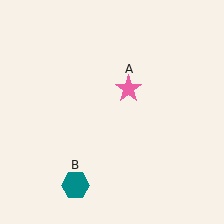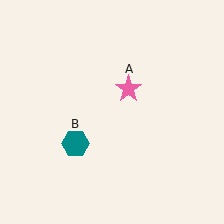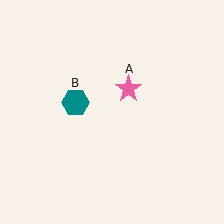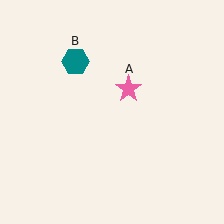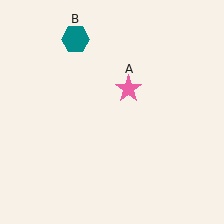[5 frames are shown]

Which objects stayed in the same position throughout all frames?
Pink star (object A) remained stationary.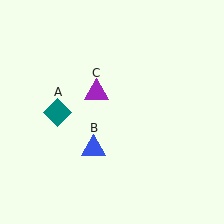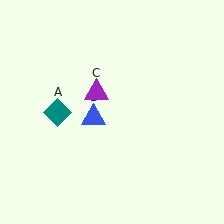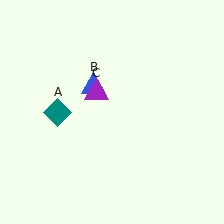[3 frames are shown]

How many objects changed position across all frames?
1 object changed position: blue triangle (object B).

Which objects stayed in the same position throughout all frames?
Teal diamond (object A) and purple triangle (object C) remained stationary.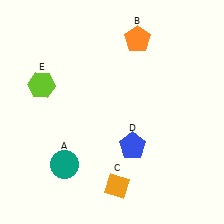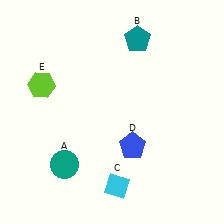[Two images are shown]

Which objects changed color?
B changed from orange to teal. C changed from orange to cyan.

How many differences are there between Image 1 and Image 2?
There are 2 differences between the two images.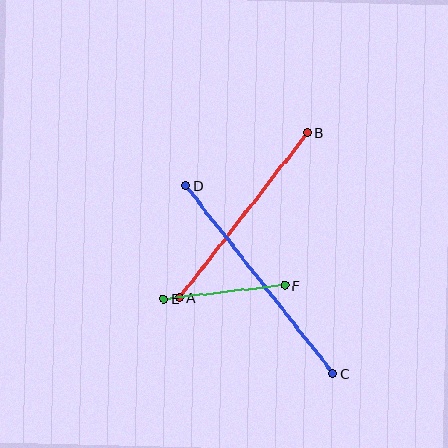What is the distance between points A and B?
The distance is approximately 209 pixels.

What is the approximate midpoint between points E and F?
The midpoint is at approximately (224, 292) pixels.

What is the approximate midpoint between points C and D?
The midpoint is at approximately (259, 280) pixels.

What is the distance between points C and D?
The distance is approximately 239 pixels.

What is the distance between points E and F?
The distance is approximately 122 pixels.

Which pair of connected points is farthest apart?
Points C and D are farthest apart.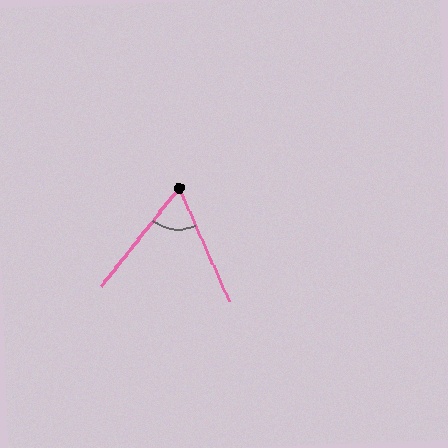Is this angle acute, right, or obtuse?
It is acute.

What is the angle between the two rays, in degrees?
Approximately 62 degrees.